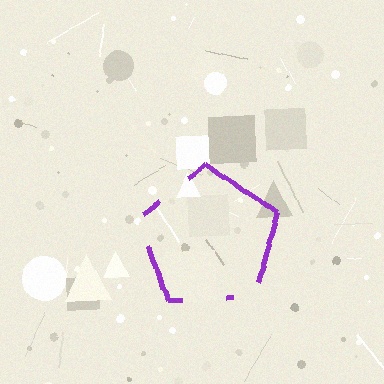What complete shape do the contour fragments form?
The contour fragments form a pentagon.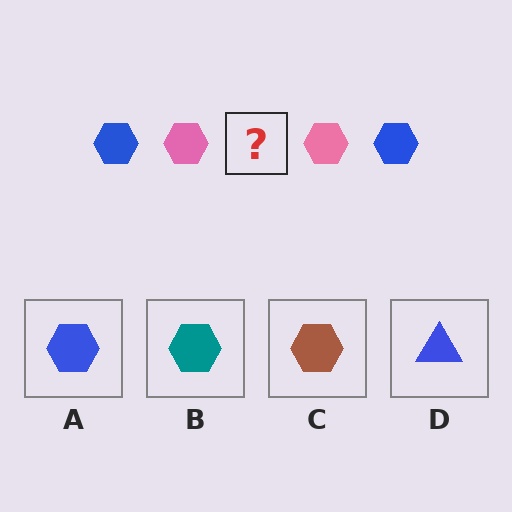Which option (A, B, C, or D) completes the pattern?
A.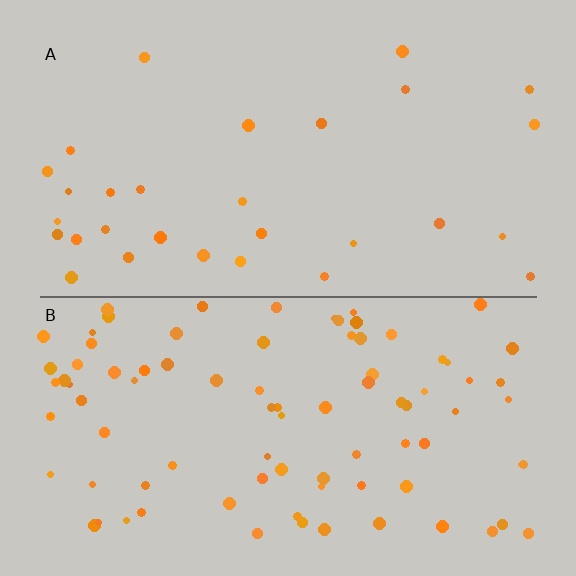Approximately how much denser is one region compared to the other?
Approximately 2.9× — region B over region A.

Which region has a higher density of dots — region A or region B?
B (the bottom).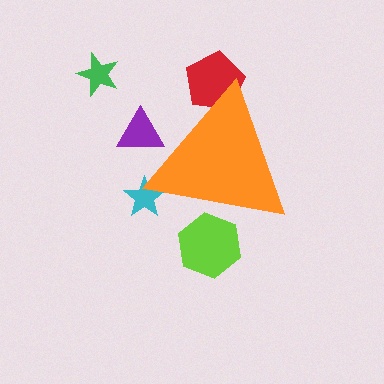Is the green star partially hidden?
No, the green star is fully visible.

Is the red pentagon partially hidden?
Yes, the red pentagon is partially hidden behind the orange triangle.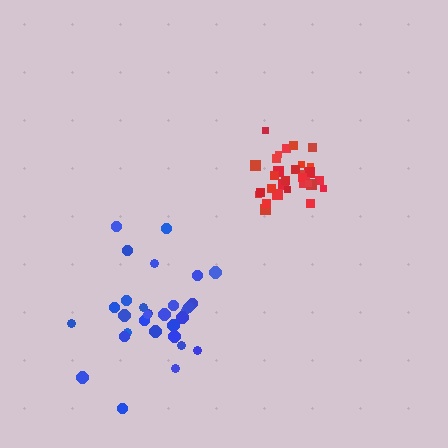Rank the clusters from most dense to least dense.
red, blue.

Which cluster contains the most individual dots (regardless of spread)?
Red (31).